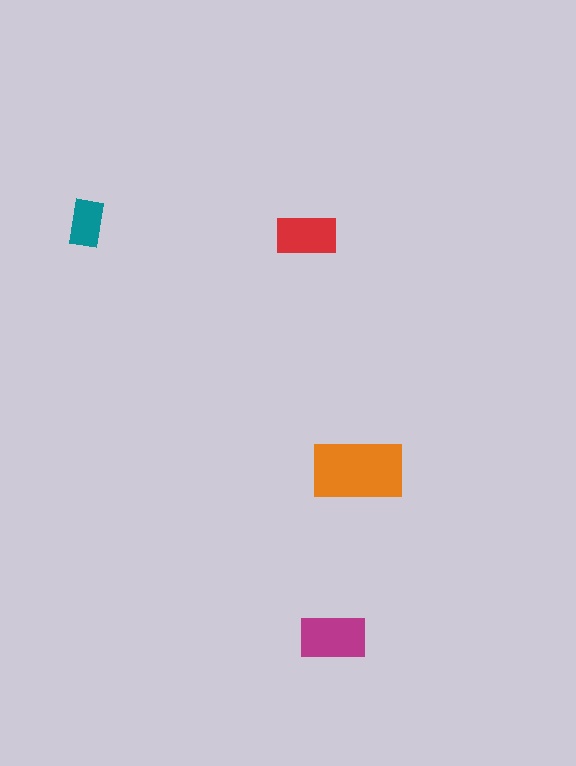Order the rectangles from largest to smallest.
the orange one, the magenta one, the red one, the teal one.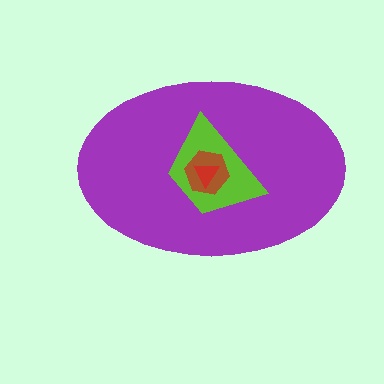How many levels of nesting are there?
4.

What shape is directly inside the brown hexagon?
The red triangle.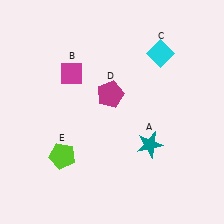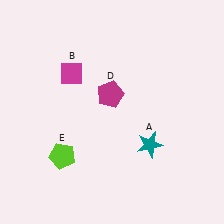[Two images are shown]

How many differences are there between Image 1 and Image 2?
There is 1 difference between the two images.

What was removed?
The cyan diamond (C) was removed in Image 2.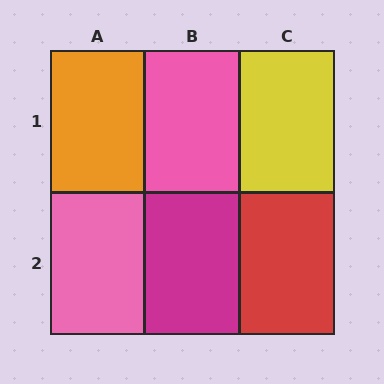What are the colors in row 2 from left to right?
Pink, magenta, red.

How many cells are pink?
2 cells are pink.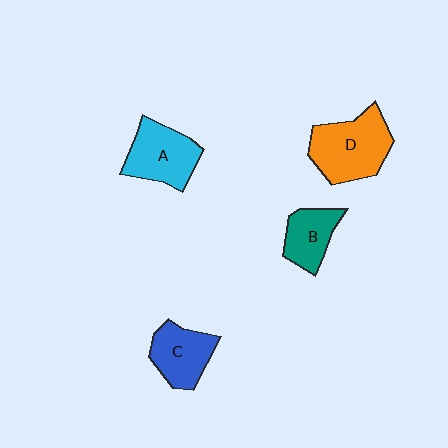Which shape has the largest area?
Shape D (orange).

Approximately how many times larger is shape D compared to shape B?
Approximately 1.7 times.